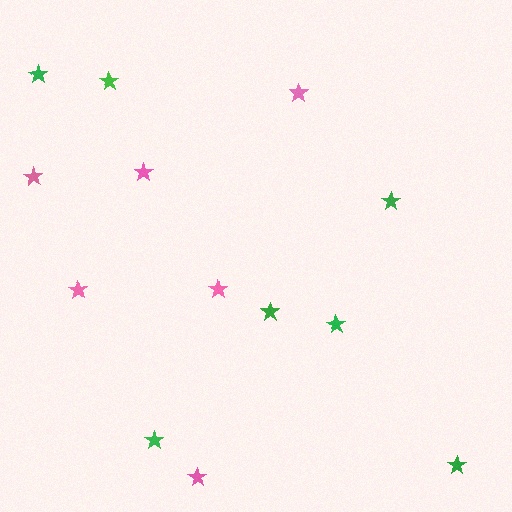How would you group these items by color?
There are 2 groups: one group of pink stars (6) and one group of green stars (7).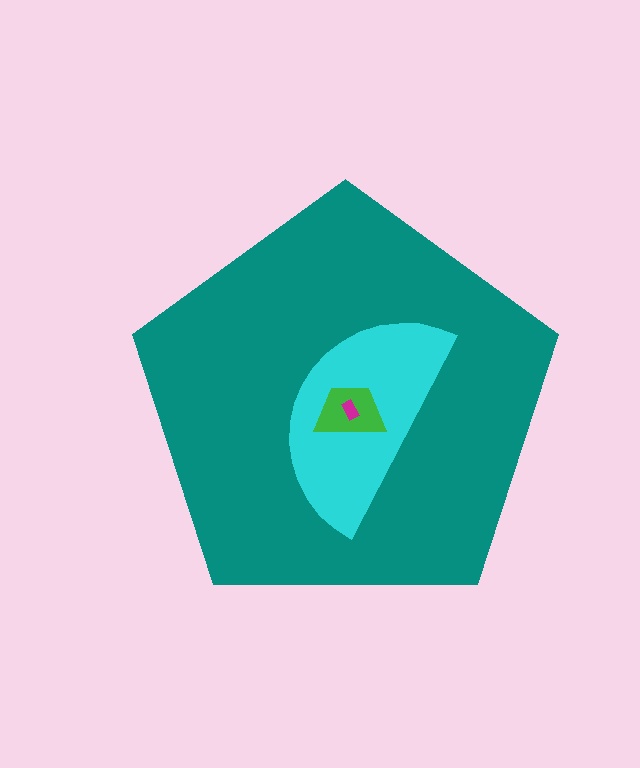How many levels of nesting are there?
4.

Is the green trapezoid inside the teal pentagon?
Yes.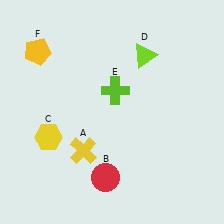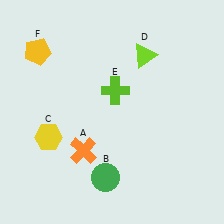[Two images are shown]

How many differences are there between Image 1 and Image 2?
There are 2 differences between the two images.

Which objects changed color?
A changed from yellow to orange. B changed from red to green.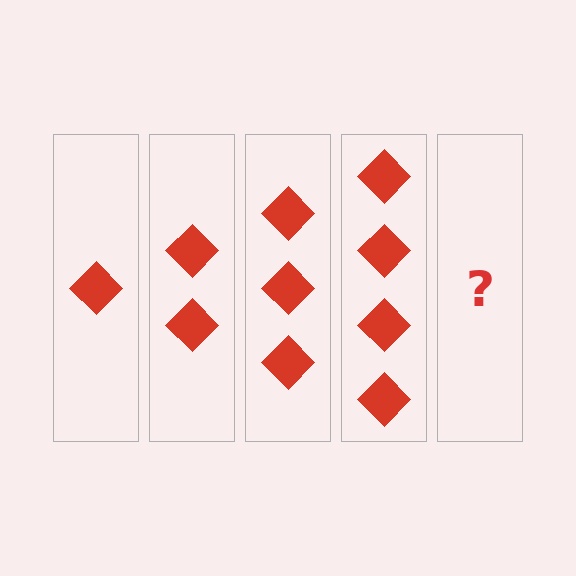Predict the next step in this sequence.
The next step is 5 diamonds.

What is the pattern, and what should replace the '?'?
The pattern is that each step adds one more diamond. The '?' should be 5 diamonds.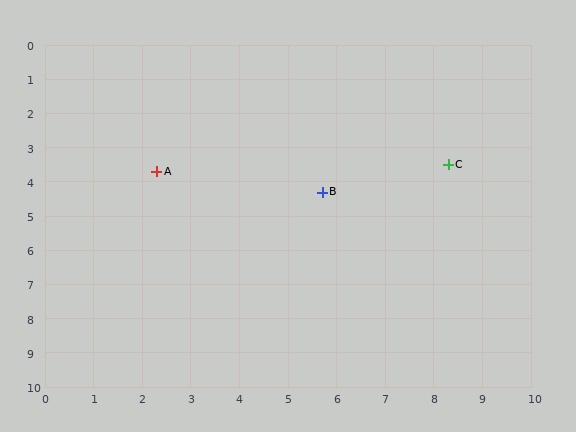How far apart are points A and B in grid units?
Points A and B are about 3.5 grid units apart.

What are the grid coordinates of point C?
Point C is at approximately (8.3, 3.5).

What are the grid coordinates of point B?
Point B is at approximately (5.7, 4.3).